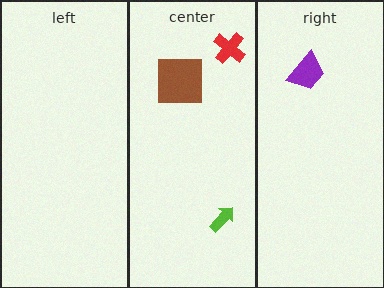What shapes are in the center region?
The brown square, the lime arrow, the red cross.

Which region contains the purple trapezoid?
The right region.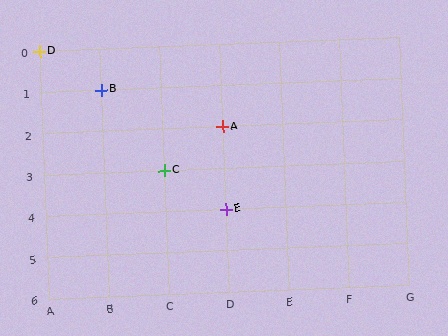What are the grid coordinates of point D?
Point D is at grid coordinates (A, 0).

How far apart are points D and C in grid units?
Points D and C are 2 columns and 3 rows apart (about 3.6 grid units diagonally).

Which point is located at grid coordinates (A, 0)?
Point D is at (A, 0).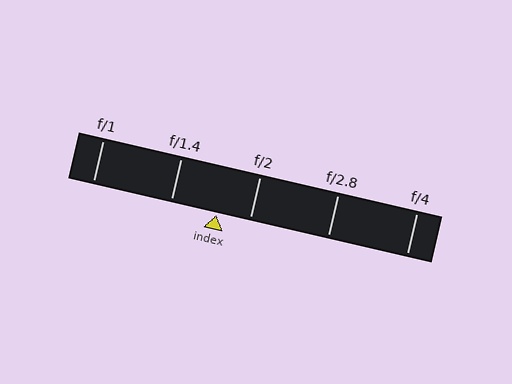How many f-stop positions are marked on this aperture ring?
There are 5 f-stop positions marked.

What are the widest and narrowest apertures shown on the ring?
The widest aperture shown is f/1 and the narrowest is f/4.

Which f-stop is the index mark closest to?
The index mark is closest to f/2.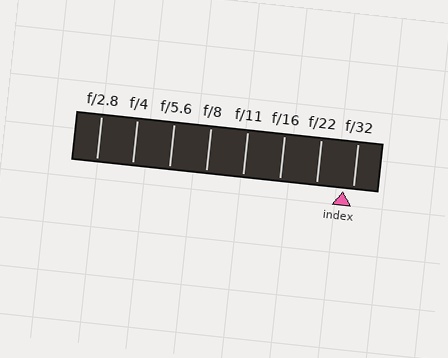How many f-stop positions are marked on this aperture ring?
There are 8 f-stop positions marked.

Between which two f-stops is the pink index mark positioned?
The index mark is between f/22 and f/32.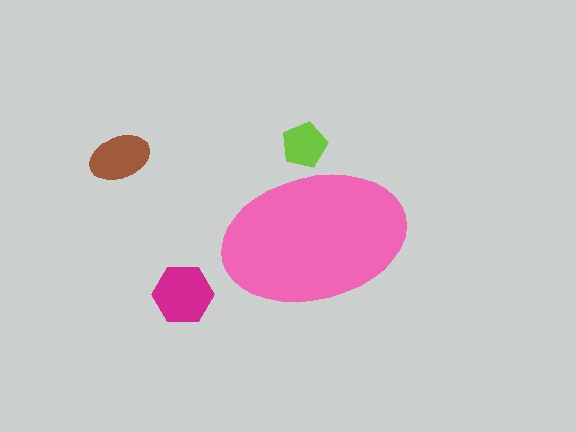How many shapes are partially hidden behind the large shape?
1 shape is partially hidden.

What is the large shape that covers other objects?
A pink ellipse.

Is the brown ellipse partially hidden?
No, the brown ellipse is fully visible.